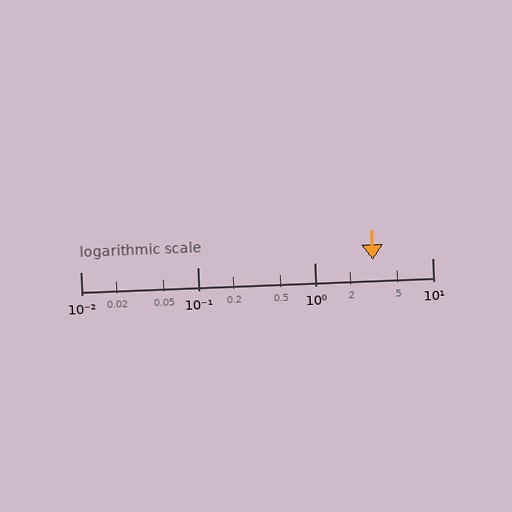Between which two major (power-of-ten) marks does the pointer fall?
The pointer is between 1 and 10.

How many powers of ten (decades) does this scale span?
The scale spans 3 decades, from 0.01 to 10.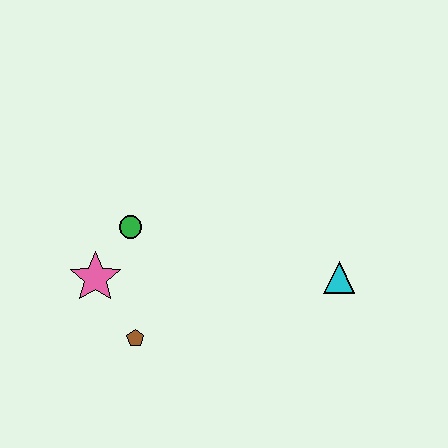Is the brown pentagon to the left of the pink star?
No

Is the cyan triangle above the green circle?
No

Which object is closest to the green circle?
The pink star is closest to the green circle.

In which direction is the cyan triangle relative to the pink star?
The cyan triangle is to the right of the pink star.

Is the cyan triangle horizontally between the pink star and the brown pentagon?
No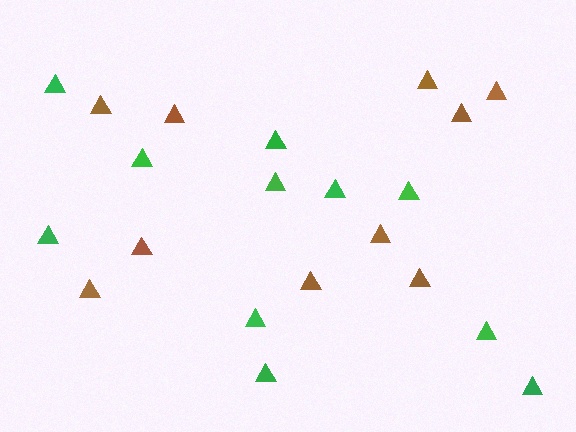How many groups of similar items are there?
There are 2 groups: one group of brown triangles (10) and one group of green triangles (11).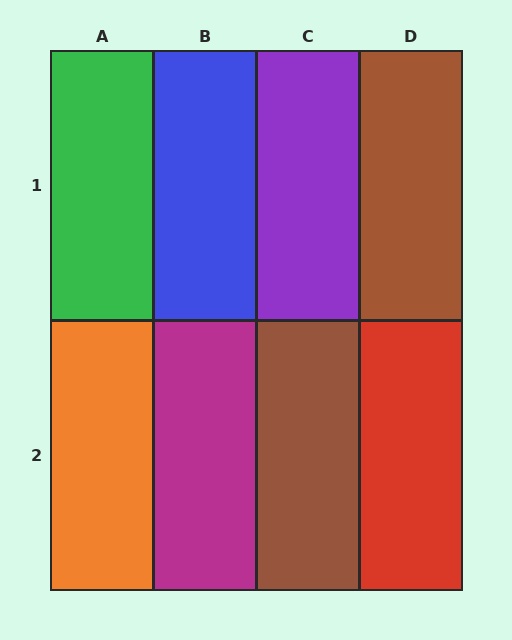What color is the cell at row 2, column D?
Red.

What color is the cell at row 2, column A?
Orange.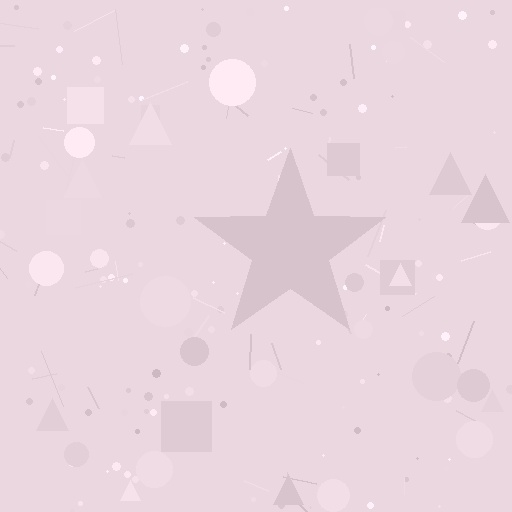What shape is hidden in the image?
A star is hidden in the image.